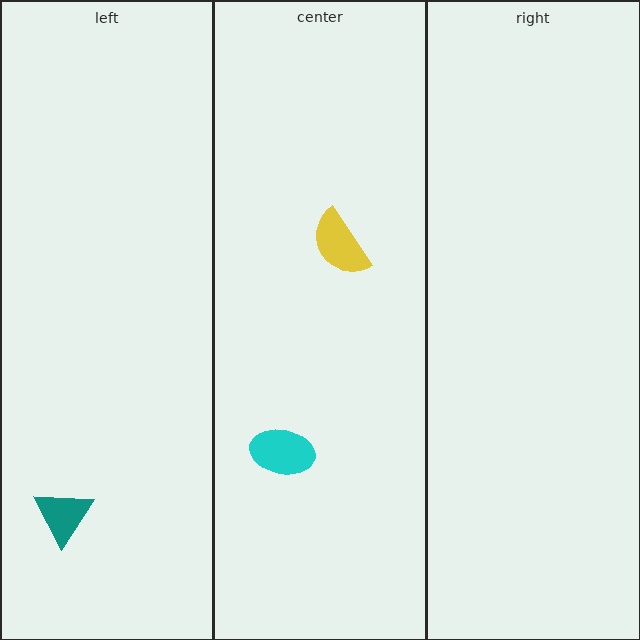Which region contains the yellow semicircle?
The center region.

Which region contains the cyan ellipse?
The center region.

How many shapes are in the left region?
1.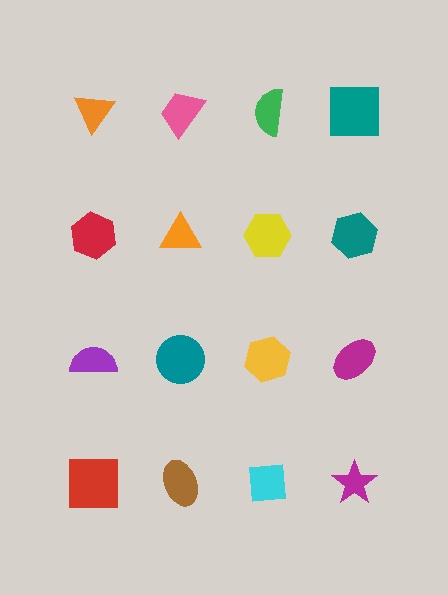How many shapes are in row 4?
4 shapes.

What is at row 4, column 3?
A cyan square.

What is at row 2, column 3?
A yellow hexagon.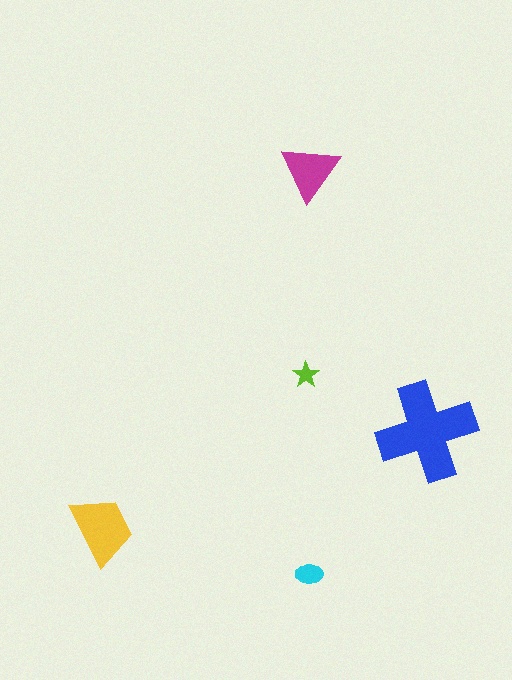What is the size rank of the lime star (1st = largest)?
5th.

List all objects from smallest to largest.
The lime star, the cyan ellipse, the magenta triangle, the yellow trapezoid, the blue cross.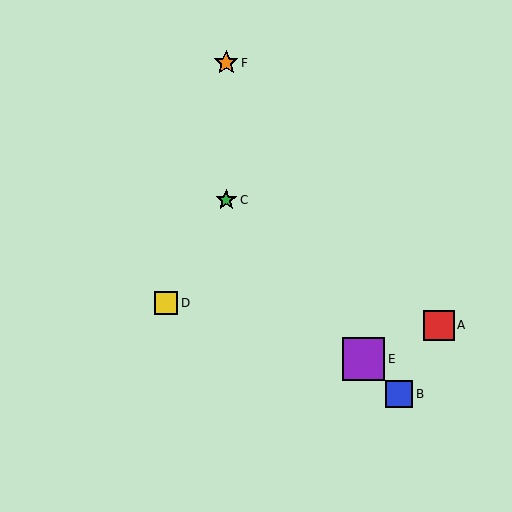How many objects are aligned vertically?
2 objects (C, F) are aligned vertically.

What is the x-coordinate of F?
Object F is at x≈226.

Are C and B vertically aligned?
No, C is at x≈226 and B is at x≈399.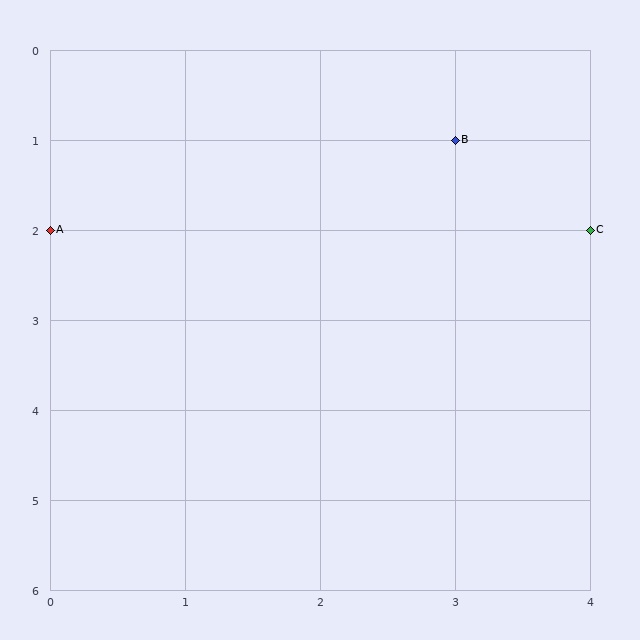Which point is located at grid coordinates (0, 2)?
Point A is at (0, 2).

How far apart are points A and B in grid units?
Points A and B are 3 columns and 1 row apart (about 3.2 grid units diagonally).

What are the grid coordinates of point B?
Point B is at grid coordinates (3, 1).